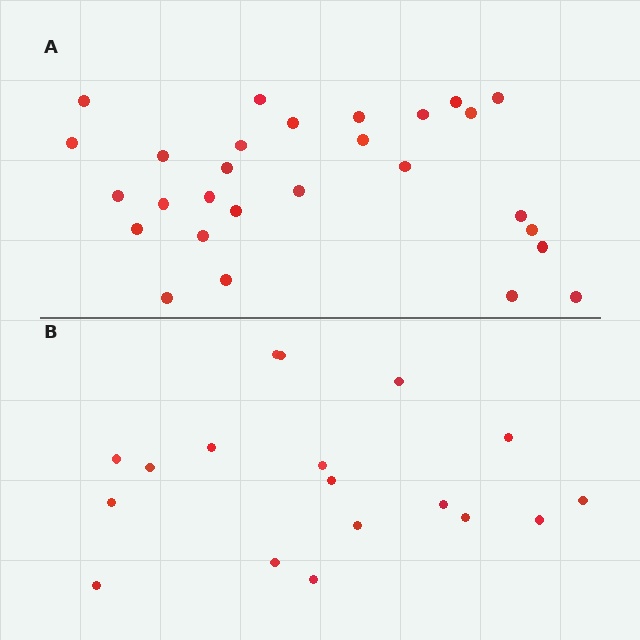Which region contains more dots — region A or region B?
Region A (the top region) has more dots.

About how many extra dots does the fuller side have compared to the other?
Region A has roughly 10 or so more dots than region B.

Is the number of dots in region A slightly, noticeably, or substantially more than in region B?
Region A has substantially more. The ratio is roughly 1.6 to 1.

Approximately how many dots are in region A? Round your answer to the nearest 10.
About 30 dots. (The exact count is 28, which rounds to 30.)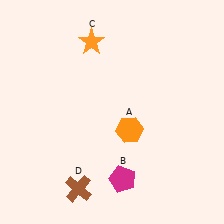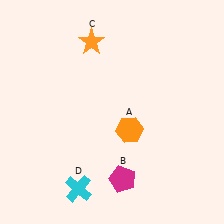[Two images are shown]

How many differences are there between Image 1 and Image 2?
There is 1 difference between the two images.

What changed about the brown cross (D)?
In Image 1, D is brown. In Image 2, it changed to cyan.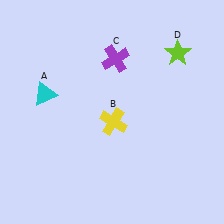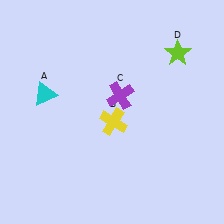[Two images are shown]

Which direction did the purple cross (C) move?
The purple cross (C) moved down.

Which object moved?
The purple cross (C) moved down.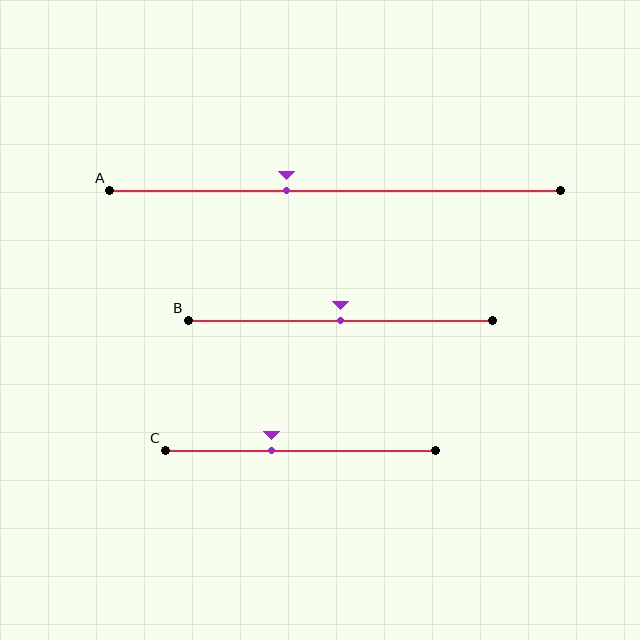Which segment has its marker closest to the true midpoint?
Segment B has its marker closest to the true midpoint.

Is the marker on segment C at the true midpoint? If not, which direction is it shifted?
No, the marker on segment C is shifted to the left by about 11% of the segment length.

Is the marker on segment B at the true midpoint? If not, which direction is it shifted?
Yes, the marker on segment B is at the true midpoint.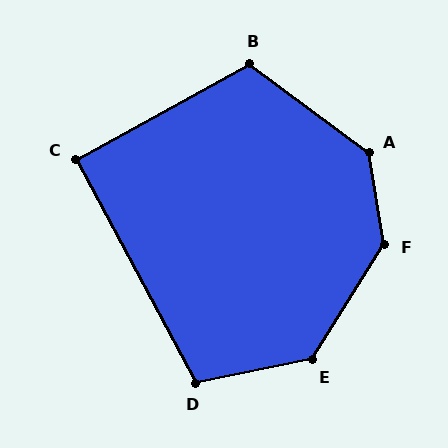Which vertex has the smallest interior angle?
C, at approximately 91 degrees.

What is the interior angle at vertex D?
Approximately 107 degrees (obtuse).